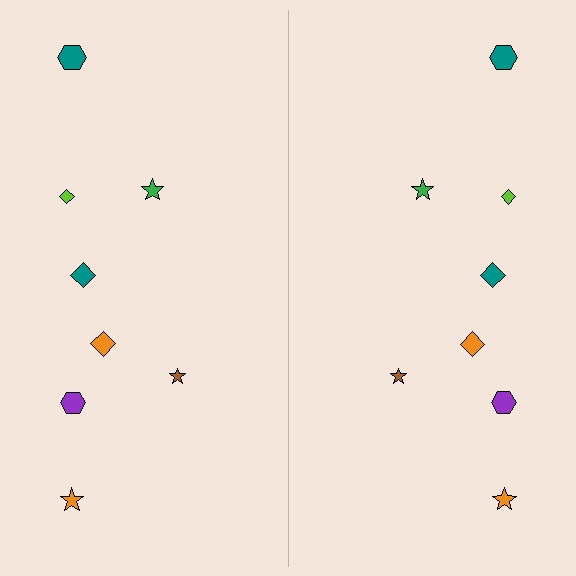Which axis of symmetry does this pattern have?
The pattern has a vertical axis of symmetry running through the center of the image.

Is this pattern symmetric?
Yes, this pattern has bilateral (reflection) symmetry.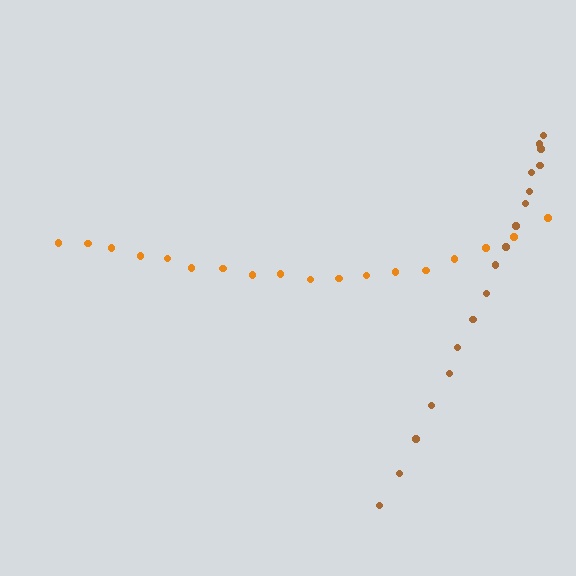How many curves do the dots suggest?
There are 2 distinct paths.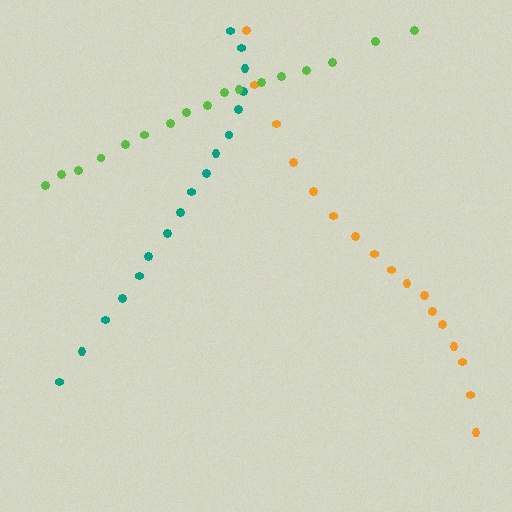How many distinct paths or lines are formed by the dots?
There are 3 distinct paths.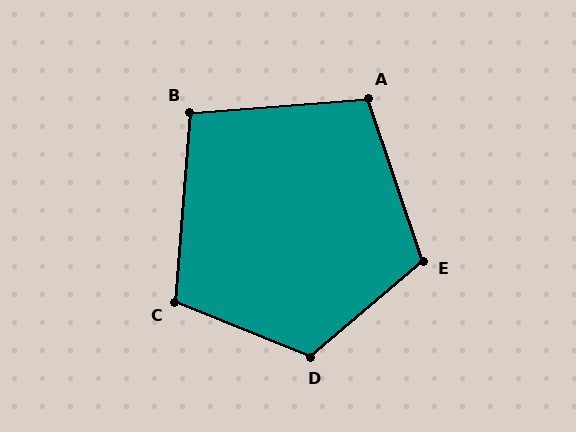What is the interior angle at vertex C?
Approximately 107 degrees (obtuse).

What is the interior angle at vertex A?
Approximately 104 degrees (obtuse).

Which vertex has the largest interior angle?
D, at approximately 118 degrees.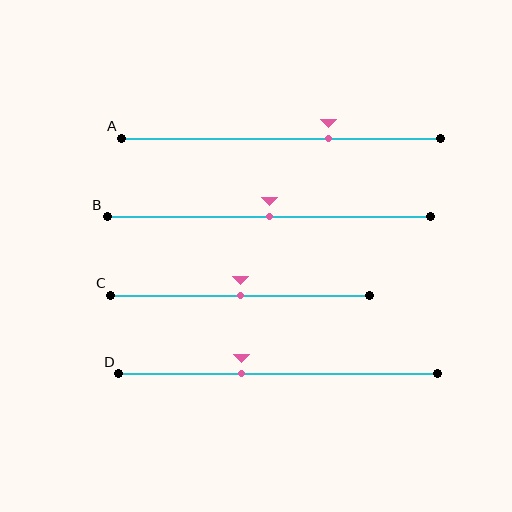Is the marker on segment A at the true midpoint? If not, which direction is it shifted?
No, the marker on segment A is shifted to the right by about 15% of the segment length.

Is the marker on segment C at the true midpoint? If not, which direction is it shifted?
Yes, the marker on segment C is at the true midpoint.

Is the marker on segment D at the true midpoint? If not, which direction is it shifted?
No, the marker on segment D is shifted to the left by about 11% of the segment length.